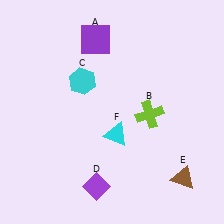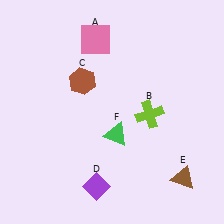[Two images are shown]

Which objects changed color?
A changed from purple to pink. C changed from cyan to brown. F changed from cyan to green.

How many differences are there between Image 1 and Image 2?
There are 3 differences between the two images.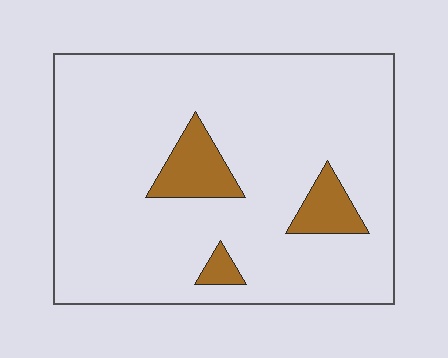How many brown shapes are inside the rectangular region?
3.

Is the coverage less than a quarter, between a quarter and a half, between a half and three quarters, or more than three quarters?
Less than a quarter.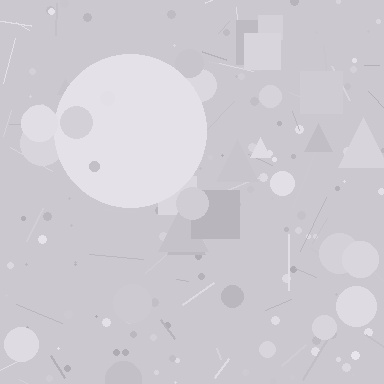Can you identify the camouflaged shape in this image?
The camouflaged shape is a circle.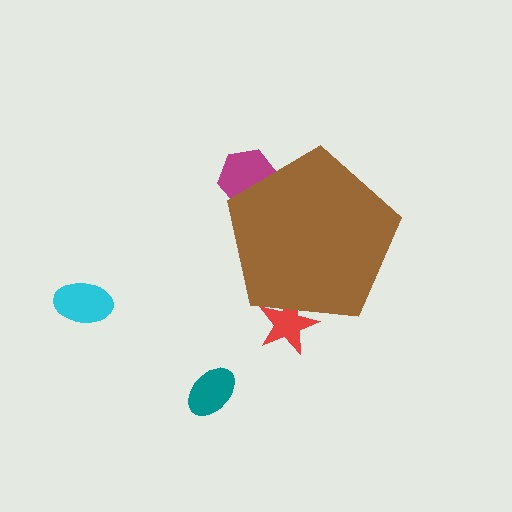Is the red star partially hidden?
Yes, the red star is partially hidden behind the brown pentagon.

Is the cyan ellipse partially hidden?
No, the cyan ellipse is fully visible.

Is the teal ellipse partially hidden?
No, the teal ellipse is fully visible.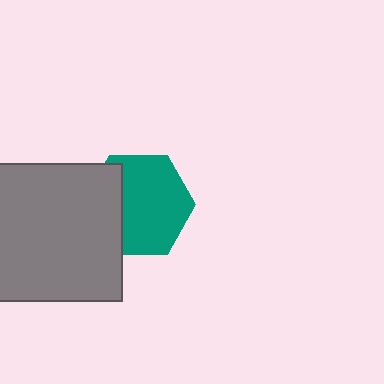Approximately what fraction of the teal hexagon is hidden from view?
Roughly 32% of the teal hexagon is hidden behind the gray square.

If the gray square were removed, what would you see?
You would see the complete teal hexagon.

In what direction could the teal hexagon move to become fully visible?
The teal hexagon could move right. That would shift it out from behind the gray square entirely.